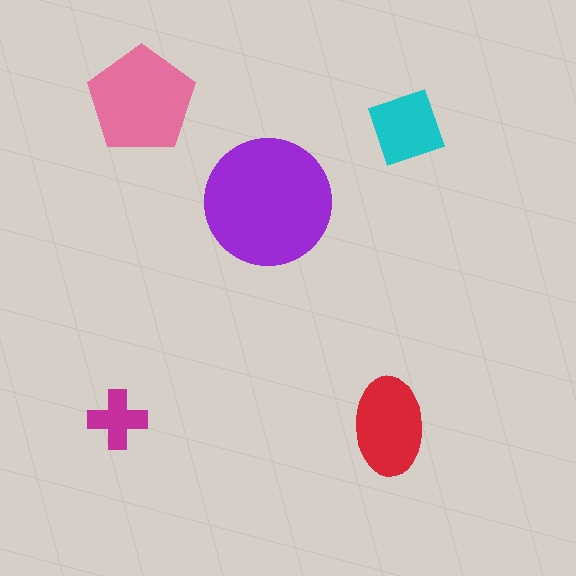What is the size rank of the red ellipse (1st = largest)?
3rd.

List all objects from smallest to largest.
The magenta cross, the cyan square, the red ellipse, the pink pentagon, the purple circle.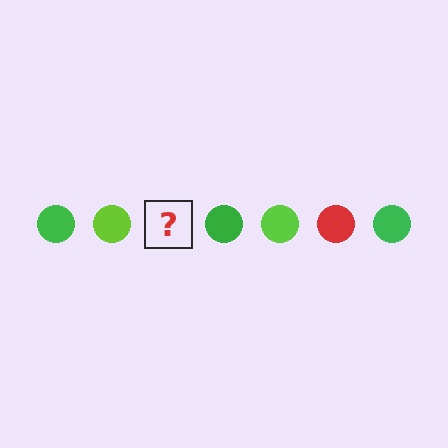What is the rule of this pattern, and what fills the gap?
The rule is that the pattern cycles through green, lime, red circles. The gap should be filled with a red circle.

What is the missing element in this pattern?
The missing element is a red circle.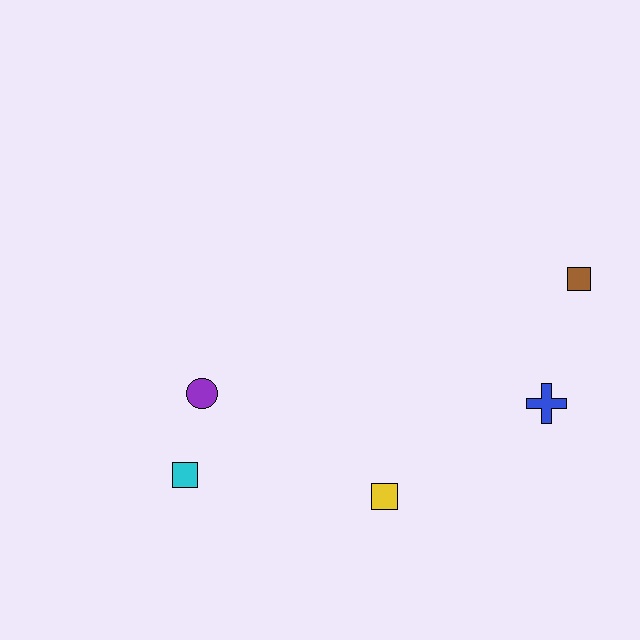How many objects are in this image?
There are 5 objects.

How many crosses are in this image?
There is 1 cross.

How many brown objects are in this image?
There is 1 brown object.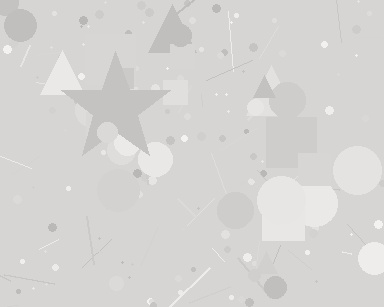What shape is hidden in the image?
A star is hidden in the image.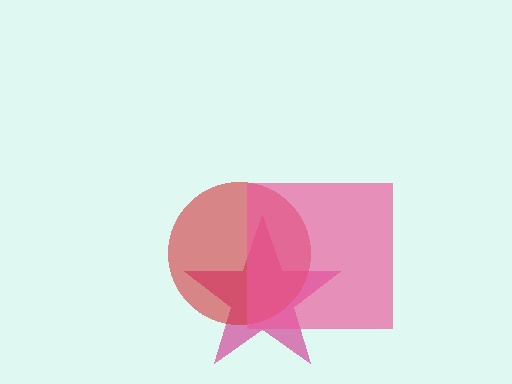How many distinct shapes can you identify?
There are 3 distinct shapes: a magenta star, a red circle, a pink square.